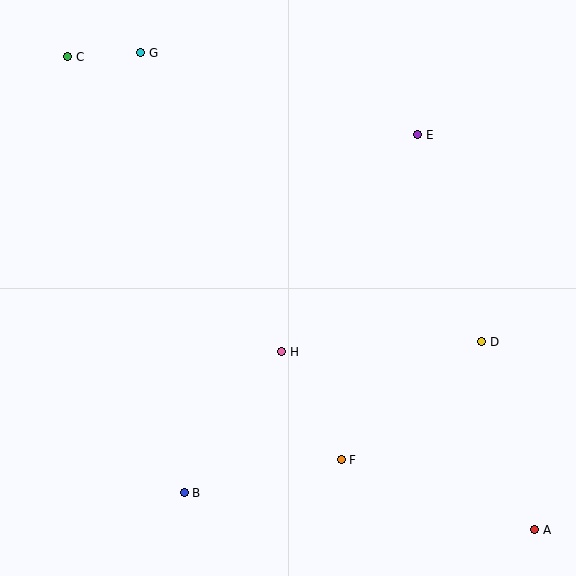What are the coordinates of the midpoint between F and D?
The midpoint between F and D is at (412, 401).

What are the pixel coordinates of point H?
Point H is at (282, 352).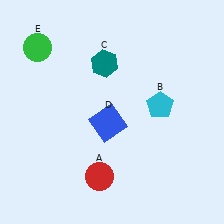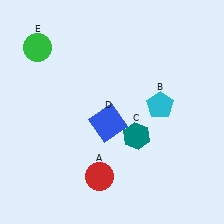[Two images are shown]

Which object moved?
The teal hexagon (C) moved down.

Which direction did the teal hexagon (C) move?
The teal hexagon (C) moved down.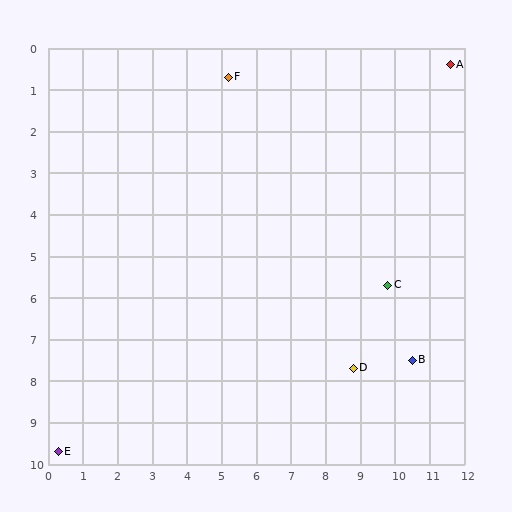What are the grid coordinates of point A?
Point A is at approximately (11.6, 0.4).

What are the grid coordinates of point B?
Point B is at approximately (10.5, 7.5).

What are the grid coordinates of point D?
Point D is at approximately (8.8, 7.7).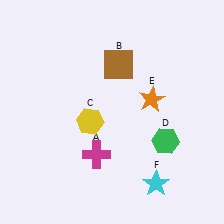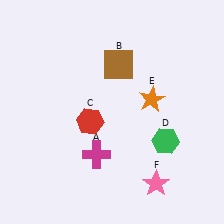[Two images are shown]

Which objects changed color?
C changed from yellow to red. F changed from cyan to pink.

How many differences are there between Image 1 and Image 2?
There are 2 differences between the two images.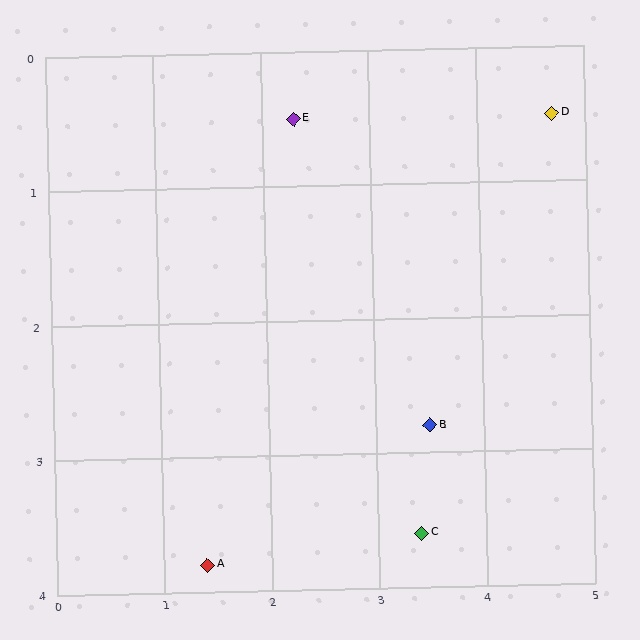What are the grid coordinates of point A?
Point A is at approximately (1.4, 3.8).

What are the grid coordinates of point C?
Point C is at approximately (3.4, 3.6).